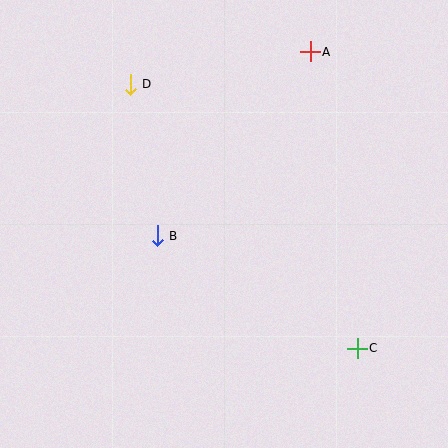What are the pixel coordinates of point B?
Point B is at (157, 236).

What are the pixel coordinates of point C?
Point C is at (357, 348).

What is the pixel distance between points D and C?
The distance between D and C is 348 pixels.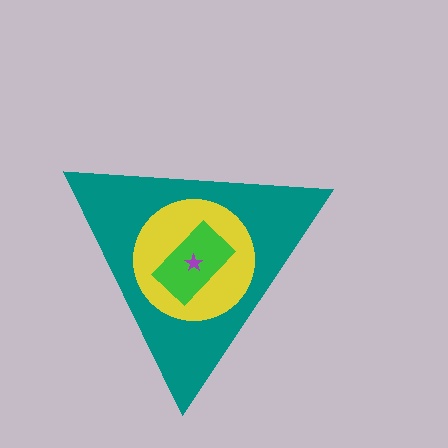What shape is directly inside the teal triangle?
The yellow circle.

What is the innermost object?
The purple star.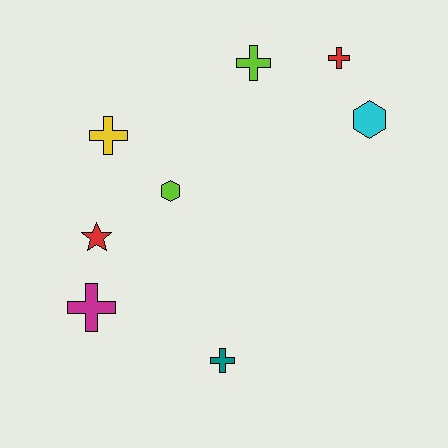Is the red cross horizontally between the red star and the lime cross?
No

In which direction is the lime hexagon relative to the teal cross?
The lime hexagon is above the teal cross.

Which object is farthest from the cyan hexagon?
The magenta cross is farthest from the cyan hexagon.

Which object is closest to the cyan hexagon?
The red cross is closest to the cyan hexagon.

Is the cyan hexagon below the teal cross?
No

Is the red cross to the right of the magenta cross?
Yes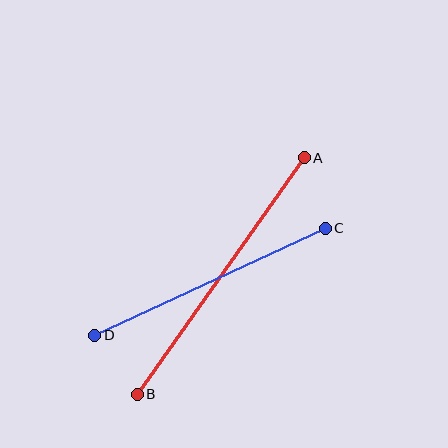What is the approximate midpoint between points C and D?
The midpoint is at approximately (210, 282) pixels.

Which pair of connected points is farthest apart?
Points A and B are farthest apart.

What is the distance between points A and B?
The distance is approximately 290 pixels.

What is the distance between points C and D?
The distance is approximately 254 pixels.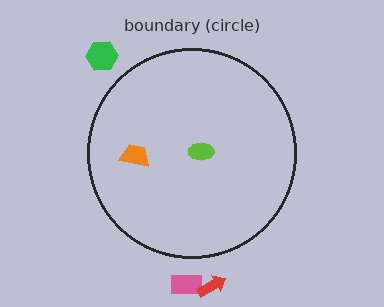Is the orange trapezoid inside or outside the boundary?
Inside.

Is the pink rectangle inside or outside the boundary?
Outside.